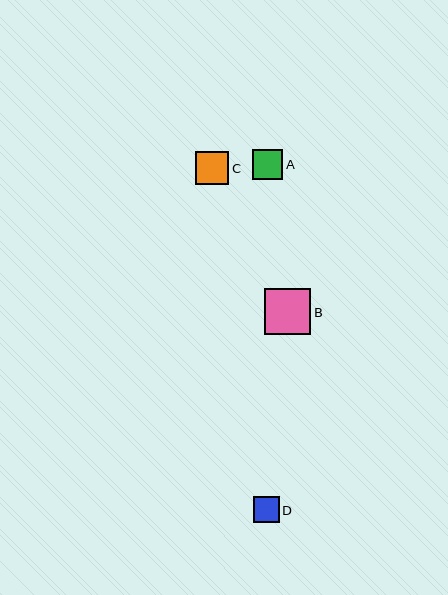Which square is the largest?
Square B is the largest with a size of approximately 46 pixels.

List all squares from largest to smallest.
From largest to smallest: B, C, A, D.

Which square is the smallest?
Square D is the smallest with a size of approximately 25 pixels.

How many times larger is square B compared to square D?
Square B is approximately 1.8 times the size of square D.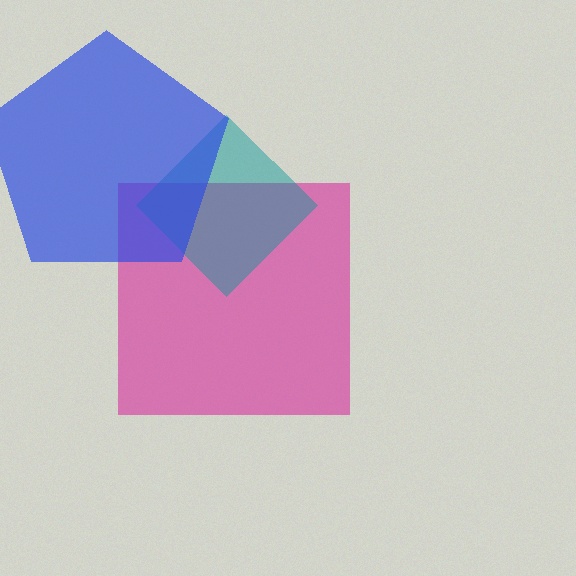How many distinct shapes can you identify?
There are 3 distinct shapes: a magenta square, a teal diamond, a blue pentagon.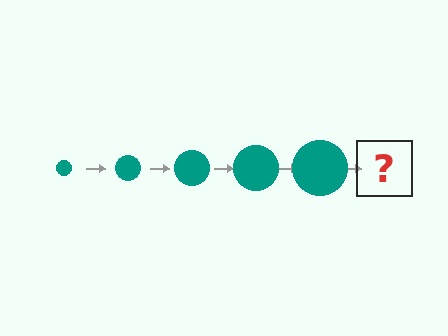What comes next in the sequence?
The next element should be a teal circle, larger than the previous one.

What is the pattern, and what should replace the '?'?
The pattern is that the circle gets progressively larger each step. The '?' should be a teal circle, larger than the previous one.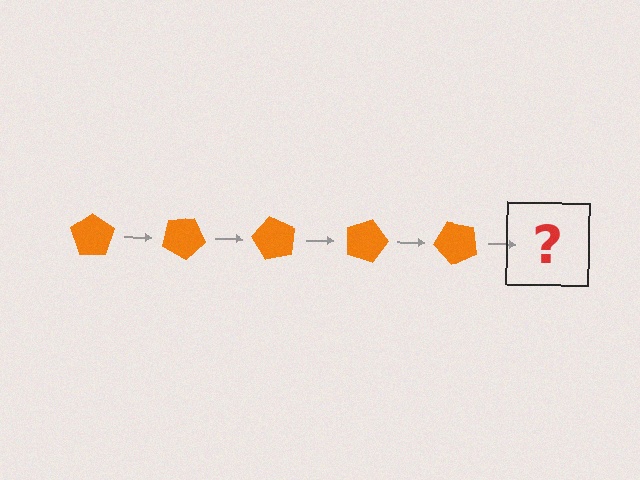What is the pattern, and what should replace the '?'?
The pattern is that the pentagon rotates 30 degrees each step. The '?' should be an orange pentagon rotated 150 degrees.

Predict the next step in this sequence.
The next step is an orange pentagon rotated 150 degrees.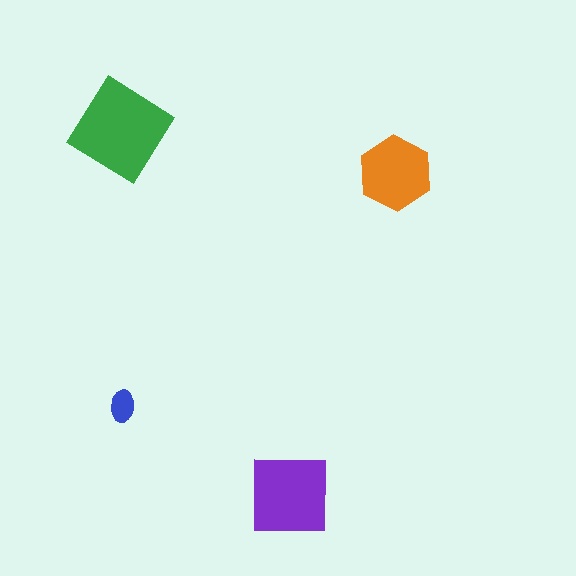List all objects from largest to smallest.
The green diamond, the purple square, the orange hexagon, the blue ellipse.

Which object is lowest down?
The purple square is bottommost.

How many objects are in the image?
There are 4 objects in the image.